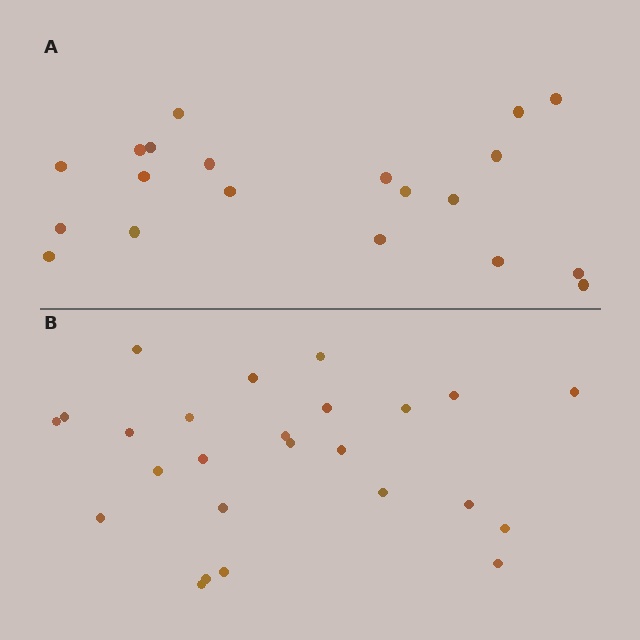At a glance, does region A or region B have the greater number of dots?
Region B (the bottom region) has more dots.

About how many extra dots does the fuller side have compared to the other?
Region B has about 5 more dots than region A.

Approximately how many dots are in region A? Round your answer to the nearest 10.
About 20 dots.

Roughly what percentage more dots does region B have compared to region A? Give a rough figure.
About 25% more.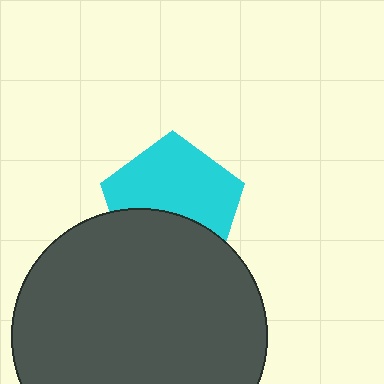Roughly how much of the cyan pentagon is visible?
About half of it is visible (roughly 61%).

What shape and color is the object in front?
The object in front is a dark gray circle.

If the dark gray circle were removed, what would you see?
You would see the complete cyan pentagon.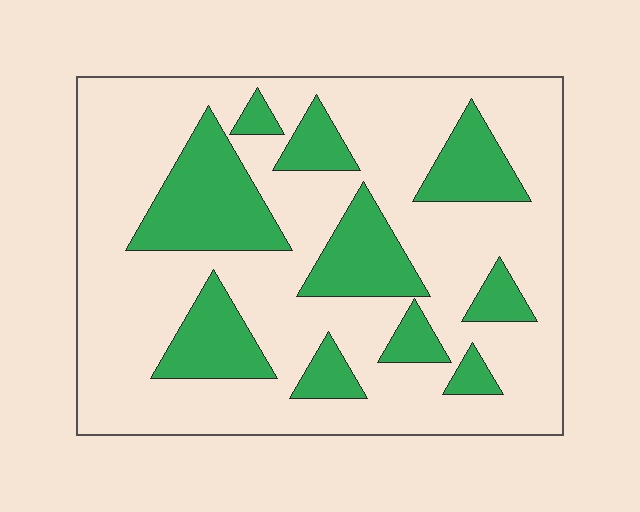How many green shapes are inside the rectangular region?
10.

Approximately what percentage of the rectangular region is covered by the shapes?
Approximately 25%.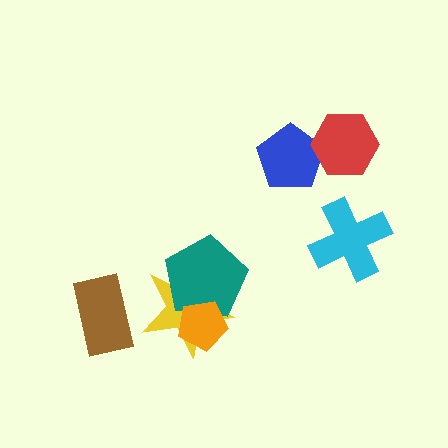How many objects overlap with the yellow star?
2 objects overlap with the yellow star.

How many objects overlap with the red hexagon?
1 object overlaps with the red hexagon.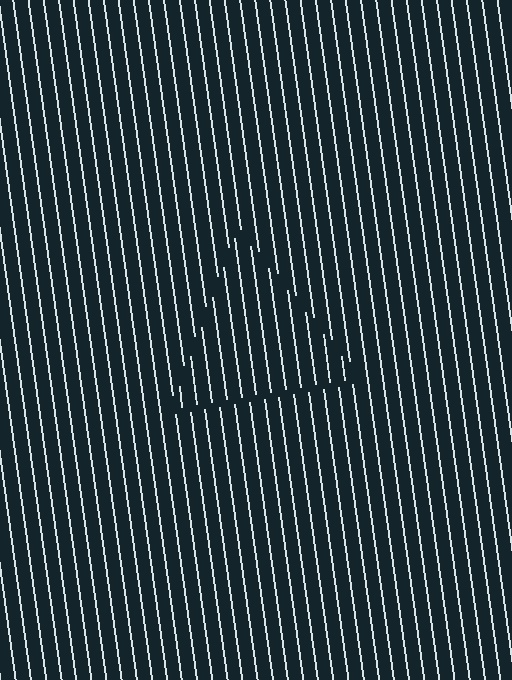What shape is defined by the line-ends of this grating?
An illusory triangle. The interior of the shape contains the same grating, shifted by half a period — the contour is defined by the phase discontinuity where line-ends from the inner and outer gratings abut.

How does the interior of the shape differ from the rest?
The interior of the shape contains the same grating, shifted by half a period — the contour is defined by the phase discontinuity where line-ends from the inner and outer gratings abut.